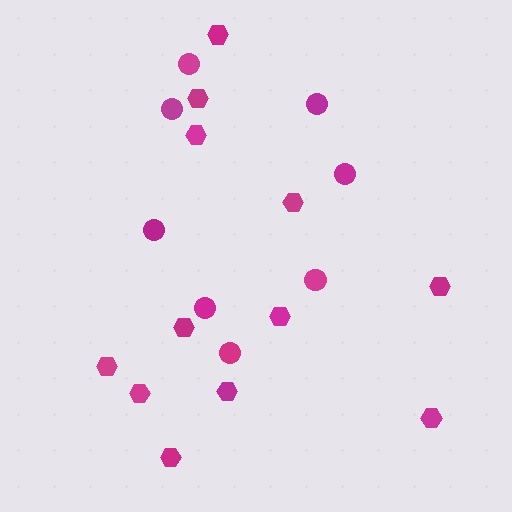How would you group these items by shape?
There are 2 groups: one group of hexagons (12) and one group of circles (8).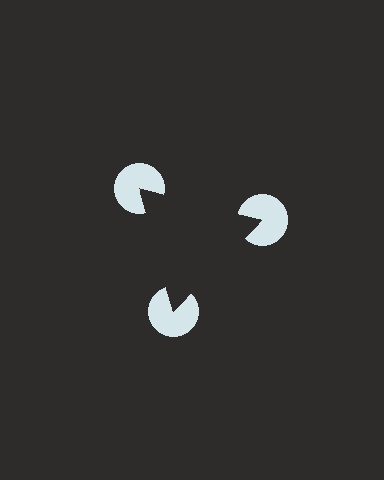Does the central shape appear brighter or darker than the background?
It typically appears slightly darker than the background, even though no actual brightness change is drawn.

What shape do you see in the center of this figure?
An illusory triangle — its edges are inferred from the aligned wedge cuts in the pac-man discs, not physically drawn.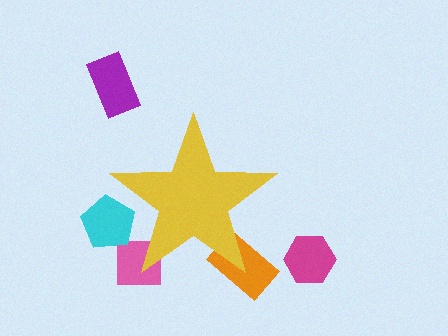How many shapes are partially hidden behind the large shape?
3 shapes are partially hidden.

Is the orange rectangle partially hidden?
Yes, the orange rectangle is partially hidden behind the yellow star.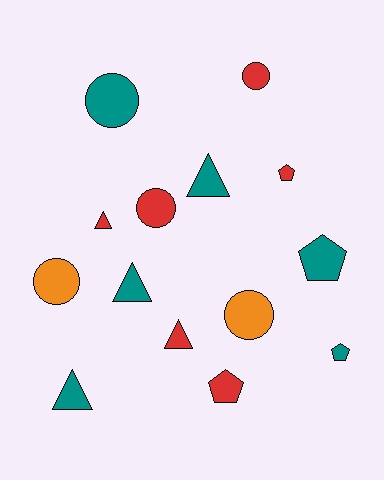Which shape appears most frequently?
Circle, with 5 objects.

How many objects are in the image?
There are 14 objects.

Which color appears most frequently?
Red, with 6 objects.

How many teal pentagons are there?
There are 2 teal pentagons.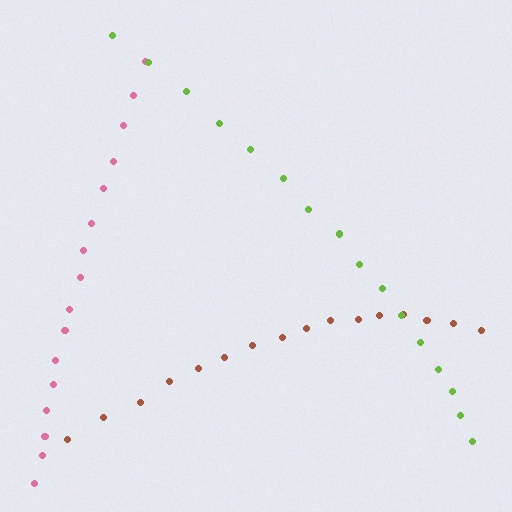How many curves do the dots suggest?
There are 3 distinct paths.